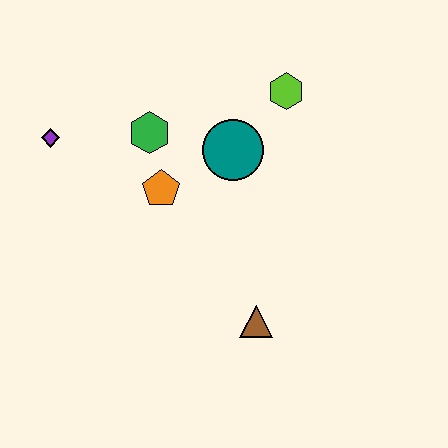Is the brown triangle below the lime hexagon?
Yes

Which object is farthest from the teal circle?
The purple diamond is farthest from the teal circle.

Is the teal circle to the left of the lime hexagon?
Yes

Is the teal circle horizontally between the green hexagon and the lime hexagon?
Yes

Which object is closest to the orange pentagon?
The green hexagon is closest to the orange pentagon.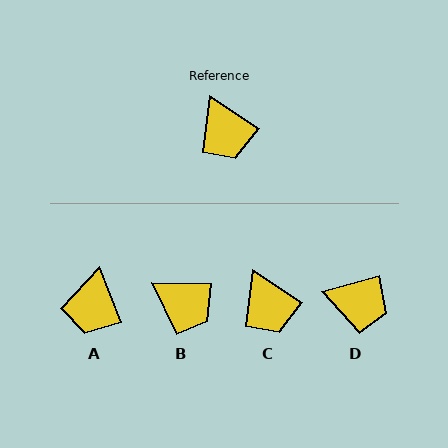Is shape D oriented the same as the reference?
No, it is off by about 48 degrees.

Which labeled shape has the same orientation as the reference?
C.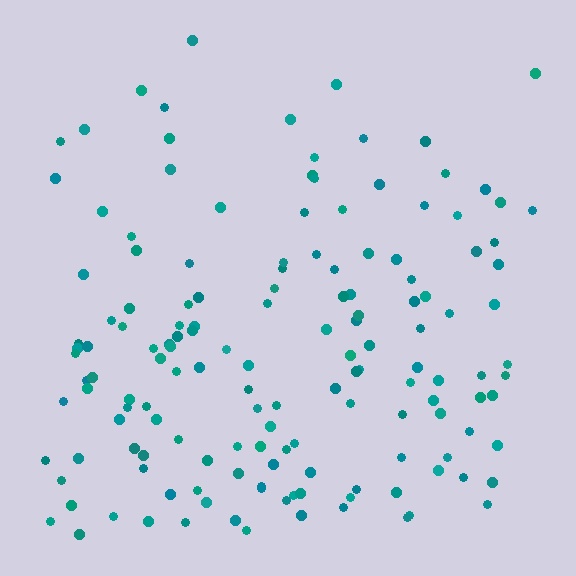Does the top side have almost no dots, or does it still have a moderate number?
Still a moderate number, just noticeably fewer than the bottom.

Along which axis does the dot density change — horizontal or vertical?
Vertical.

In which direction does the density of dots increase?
From top to bottom, with the bottom side densest.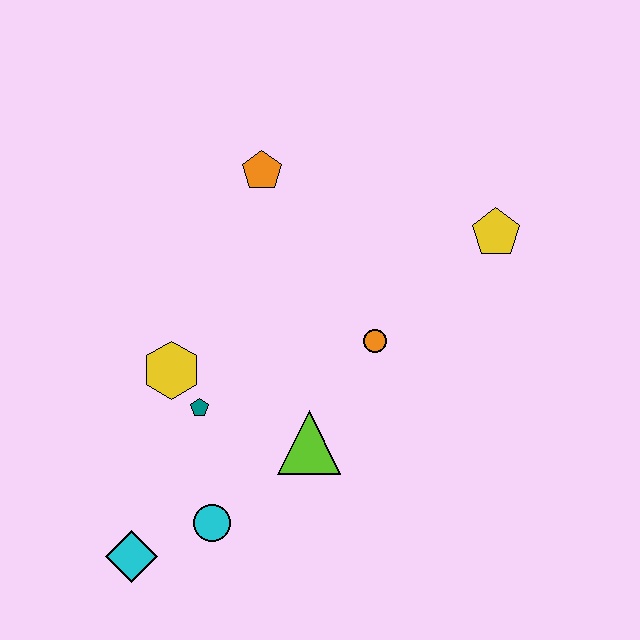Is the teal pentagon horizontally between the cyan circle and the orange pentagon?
No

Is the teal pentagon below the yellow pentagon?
Yes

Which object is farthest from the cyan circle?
The yellow pentagon is farthest from the cyan circle.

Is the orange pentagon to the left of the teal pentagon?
No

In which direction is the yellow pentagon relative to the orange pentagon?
The yellow pentagon is to the right of the orange pentagon.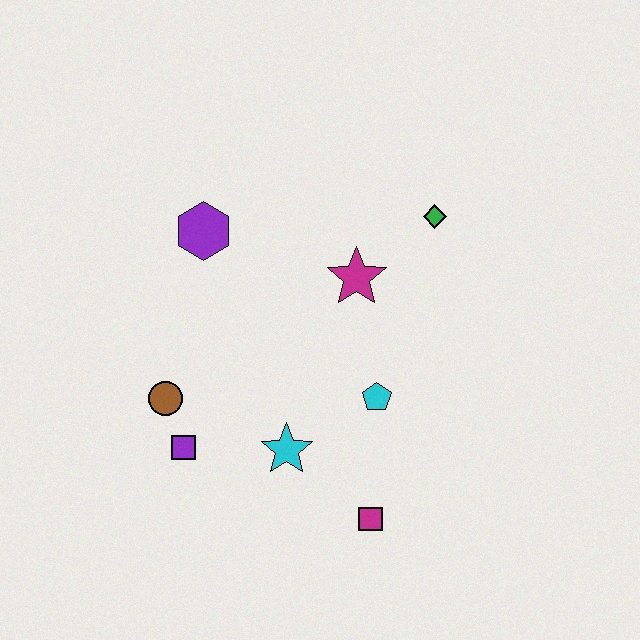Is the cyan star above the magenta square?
Yes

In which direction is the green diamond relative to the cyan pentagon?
The green diamond is above the cyan pentagon.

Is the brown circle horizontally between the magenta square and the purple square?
No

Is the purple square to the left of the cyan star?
Yes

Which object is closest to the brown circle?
The purple square is closest to the brown circle.